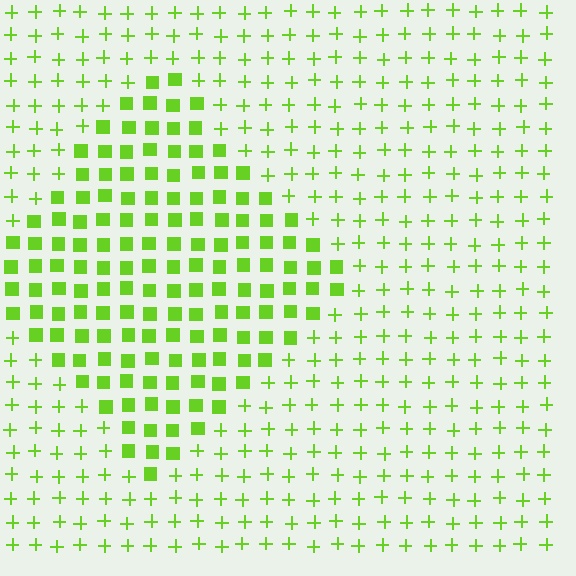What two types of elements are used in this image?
The image uses squares inside the diamond region and plus signs outside it.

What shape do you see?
I see a diamond.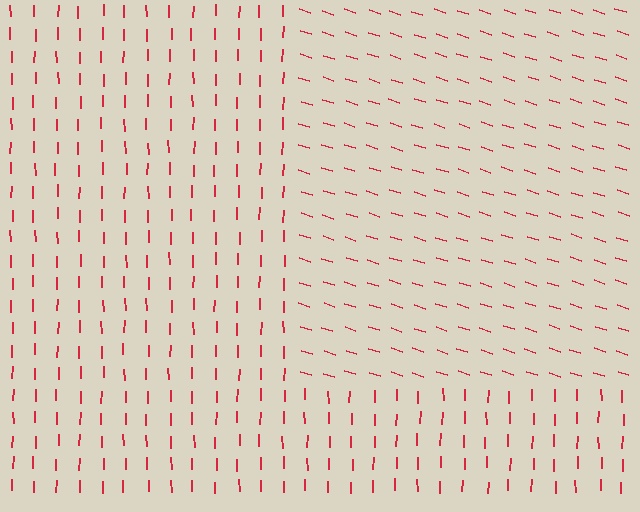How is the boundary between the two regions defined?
The boundary is defined purely by a change in line orientation (approximately 72 degrees difference). All lines are the same color and thickness.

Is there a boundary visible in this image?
Yes, there is a texture boundary formed by a change in line orientation.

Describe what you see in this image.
The image is filled with small red line segments. A rectangle region in the image has lines oriented differently from the surrounding lines, creating a visible texture boundary.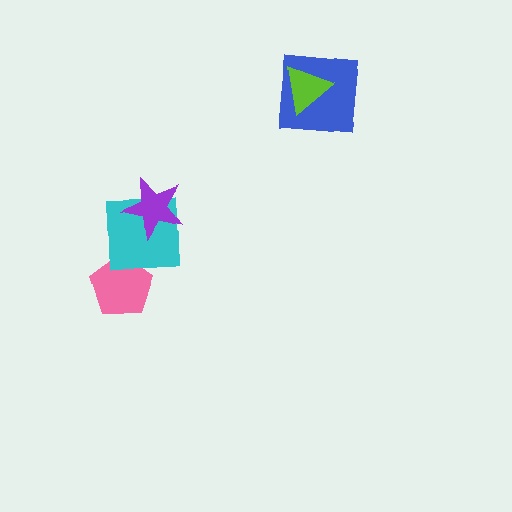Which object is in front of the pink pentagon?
The cyan square is in front of the pink pentagon.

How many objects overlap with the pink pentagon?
1 object overlaps with the pink pentagon.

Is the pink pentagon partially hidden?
Yes, it is partially covered by another shape.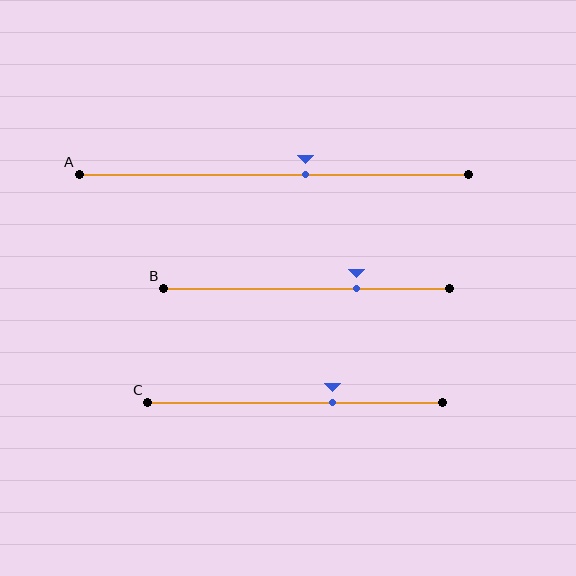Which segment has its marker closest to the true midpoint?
Segment A has its marker closest to the true midpoint.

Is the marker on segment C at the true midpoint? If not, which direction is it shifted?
No, the marker on segment C is shifted to the right by about 13% of the segment length.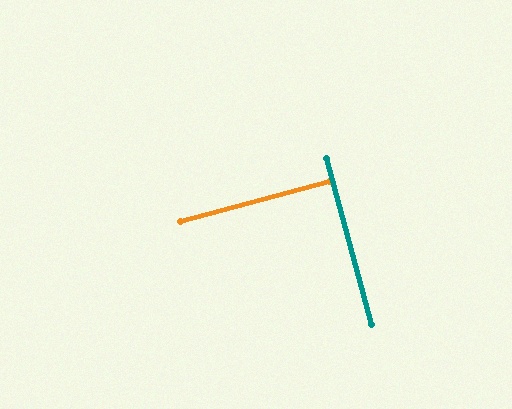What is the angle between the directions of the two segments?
Approximately 90 degrees.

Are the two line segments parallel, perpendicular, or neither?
Perpendicular — they meet at approximately 90°.